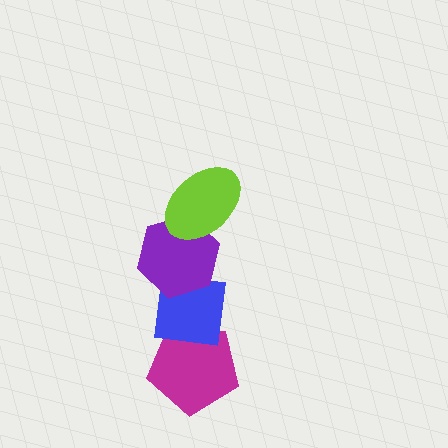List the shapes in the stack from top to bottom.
From top to bottom: the lime ellipse, the purple hexagon, the blue square, the magenta pentagon.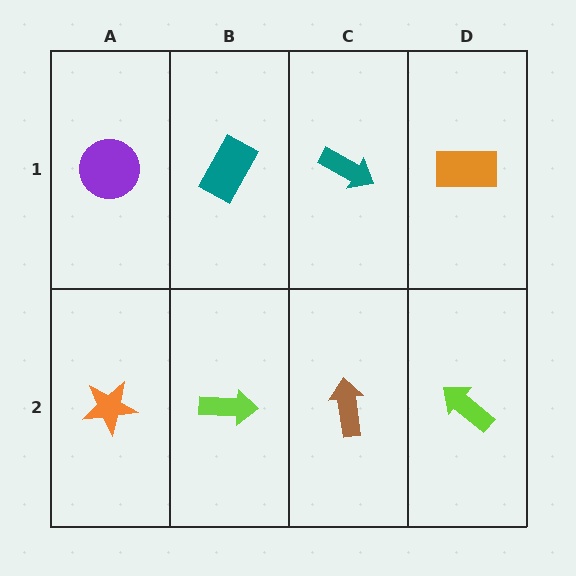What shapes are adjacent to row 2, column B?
A teal rectangle (row 1, column B), an orange star (row 2, column A), a brown arrow (row 2, column C).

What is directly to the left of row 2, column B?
An orange star.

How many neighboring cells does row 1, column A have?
2.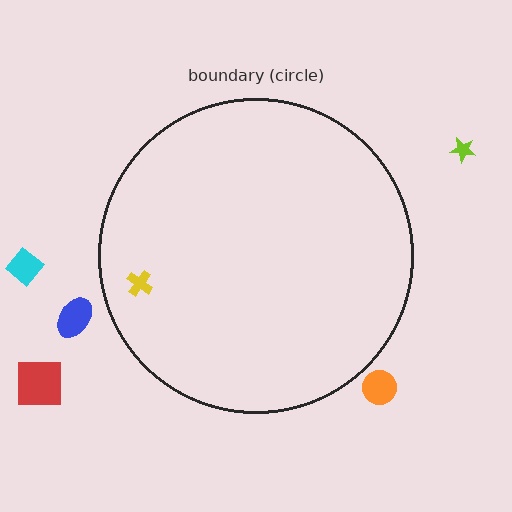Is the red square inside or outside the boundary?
Outside.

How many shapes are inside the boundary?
1 inside, 5 outside.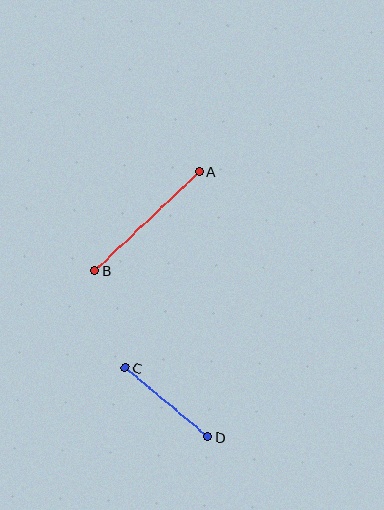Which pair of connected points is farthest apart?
Points A and B are farthest apart.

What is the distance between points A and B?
The distance is approximately 144 pixels.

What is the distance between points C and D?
The distance is approximately 108 pixels.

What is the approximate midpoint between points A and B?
The midpoint is at approximately (147, 221) pixels.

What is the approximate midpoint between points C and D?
The midpoint is at approximately (167, 402) pixels.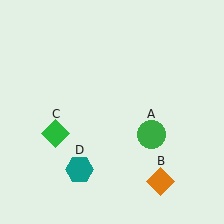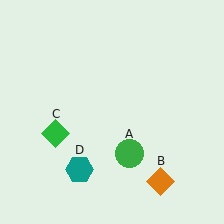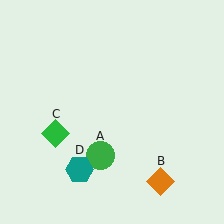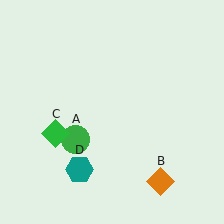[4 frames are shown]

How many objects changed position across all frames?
1 object changed position: green circle (object A).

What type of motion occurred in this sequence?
The green circle (object A) rotated clockwise around the center of the scene.